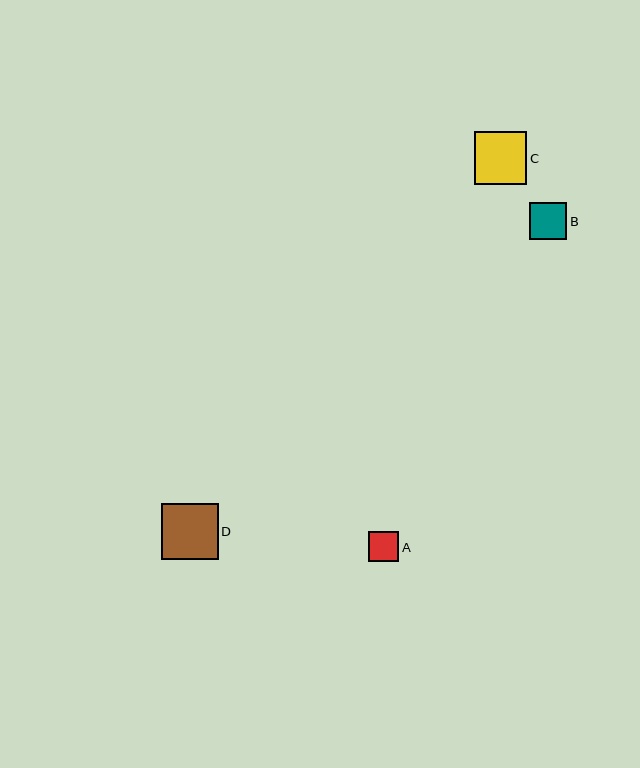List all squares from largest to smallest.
From largest to smallest: D, C, B, A.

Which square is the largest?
Square D is the largest with a size of approximately 57 pixels.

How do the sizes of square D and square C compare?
Square D and square C are approximately the same size.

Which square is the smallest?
Square A is the smallest with a size of approximately 30 pixels.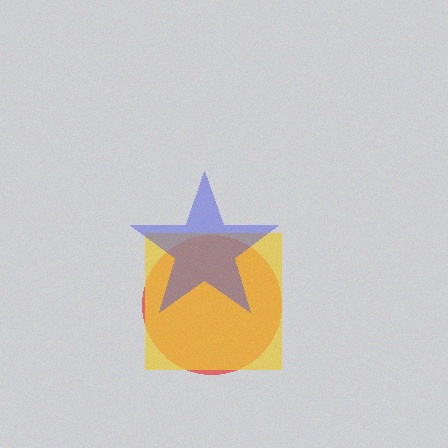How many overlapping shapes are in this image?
There are 3 overlapping shapes in the image.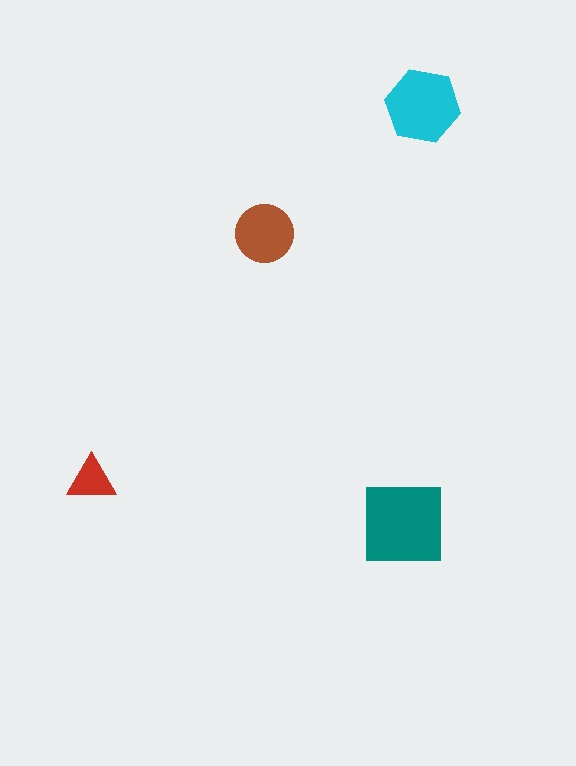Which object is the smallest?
The red triangle.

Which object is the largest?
The teal square.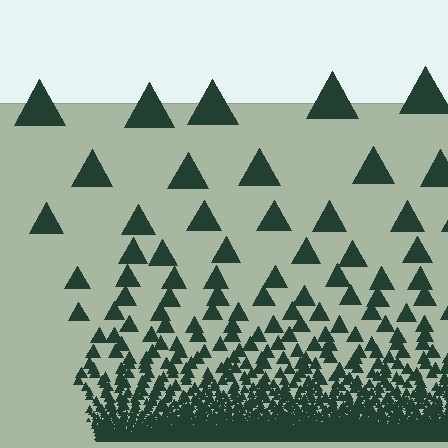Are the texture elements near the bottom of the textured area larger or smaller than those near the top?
Smaller. The gradient is inverted — elements near the bottom are smaller and denser.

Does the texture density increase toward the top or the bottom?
Density increases toward the bottom.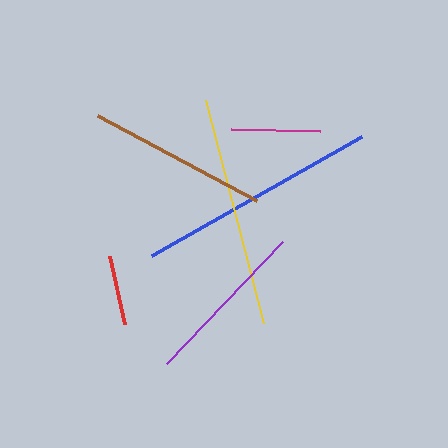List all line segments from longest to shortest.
From longest to shortest: blue, yellow, brown, purple, magenta, red.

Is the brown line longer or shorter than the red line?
The brown line is longer than the red line.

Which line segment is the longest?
The blue line is the longest at approximately 242 pixels.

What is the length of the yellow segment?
The yellow segment is approximately 230 pixels long.